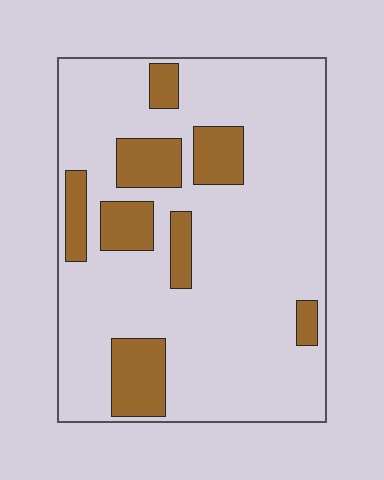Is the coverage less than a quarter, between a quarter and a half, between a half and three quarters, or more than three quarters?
Less than a quarter.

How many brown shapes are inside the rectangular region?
8.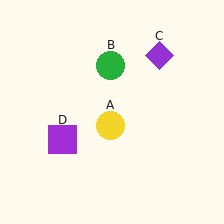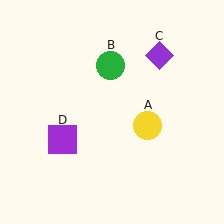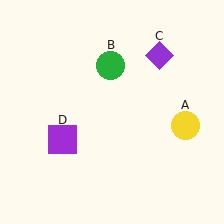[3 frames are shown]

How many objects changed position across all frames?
1 object changed position: yellow circle (object A).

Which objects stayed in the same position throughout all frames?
Green circle (object B) and purple diamond (object C) and purple square (object D) remained stationary.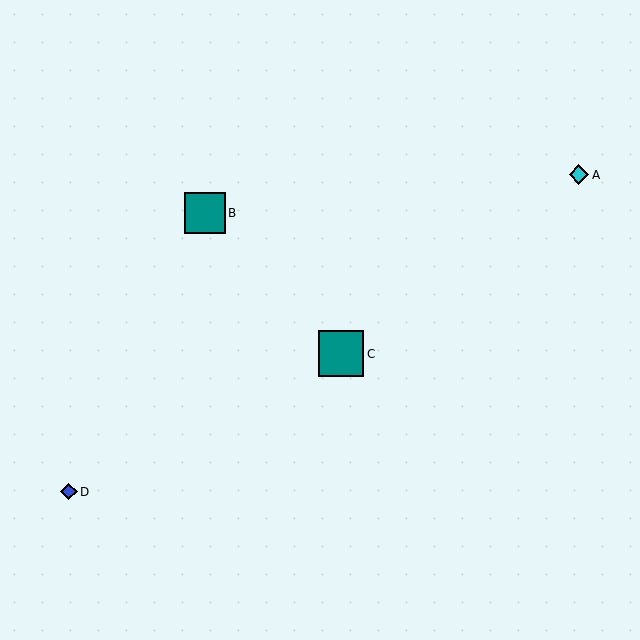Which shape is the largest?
The teal square (labeled C) is the largest.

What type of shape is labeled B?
Shape B is a teal square.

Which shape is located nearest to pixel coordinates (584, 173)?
The cyan diamond (labeled A) at (579, 175) is nearest to that location.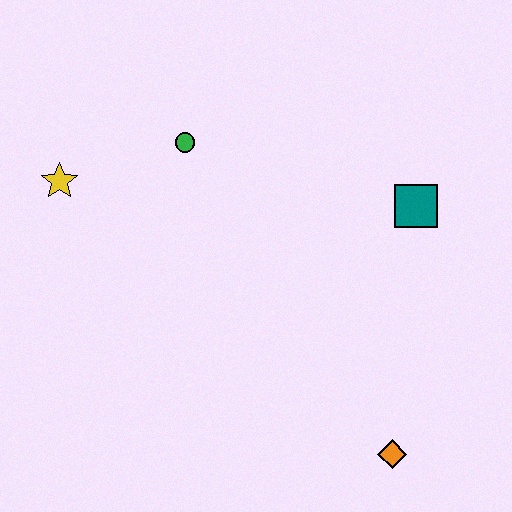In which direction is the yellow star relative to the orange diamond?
The yellow star is to the left of the orange diamond.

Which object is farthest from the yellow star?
The orange diamond is farthest from the yellow star.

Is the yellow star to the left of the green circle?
Yes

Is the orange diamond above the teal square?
No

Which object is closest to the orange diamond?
The teal square is closest to the orange diamond.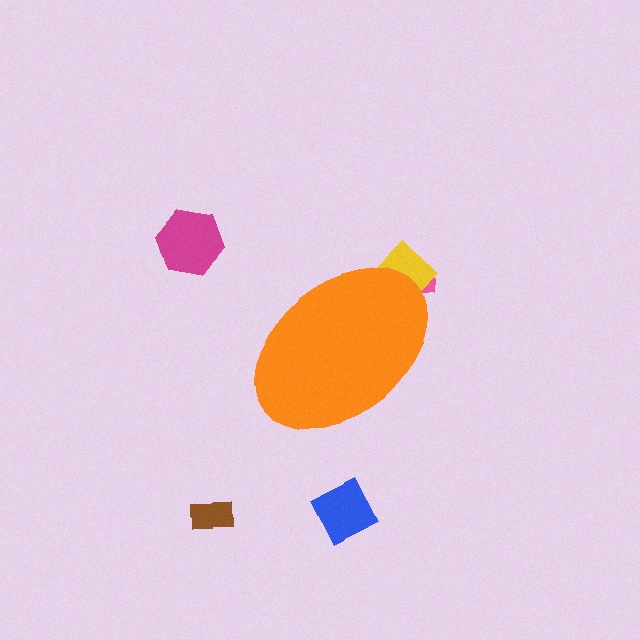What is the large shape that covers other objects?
An orange ellipse.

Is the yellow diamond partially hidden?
Yes, the yellow diamond is partially hidden behind the orange ellipse.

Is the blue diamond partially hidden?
No, the blue diamond is fully visible.